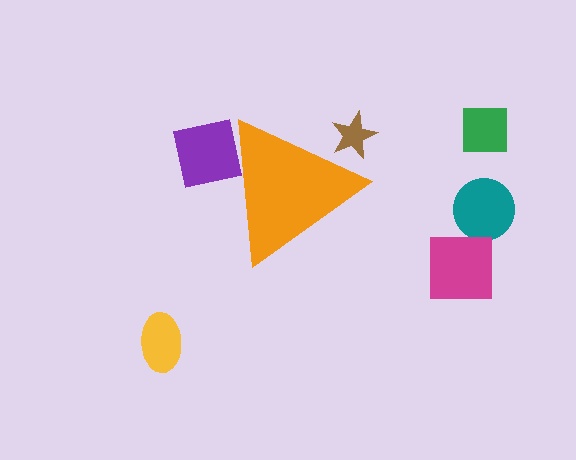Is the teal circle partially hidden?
No, the teal circle is fully visible.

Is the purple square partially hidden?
Yes, the purple square is partially hidden behind the orange triangle.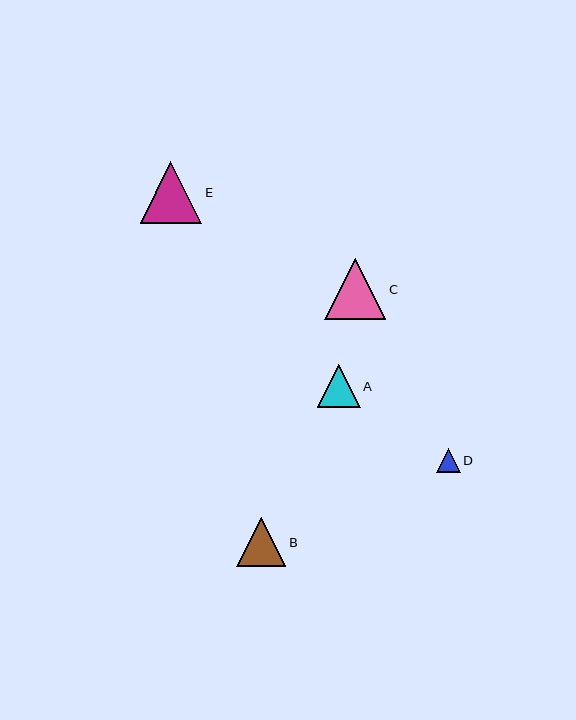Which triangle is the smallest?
Triangle D is the smallest with a size of approximately 24 pixels.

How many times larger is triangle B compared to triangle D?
Triangle B is approximately 2.1 times the size of triangle D.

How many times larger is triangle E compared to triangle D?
Triangle E is approximately 2.6 times the size of triangle D.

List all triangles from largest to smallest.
From largest to smallest: E, C, B, A, D.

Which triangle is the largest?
Triangle E is the largest with a size of approximately 62 pixels.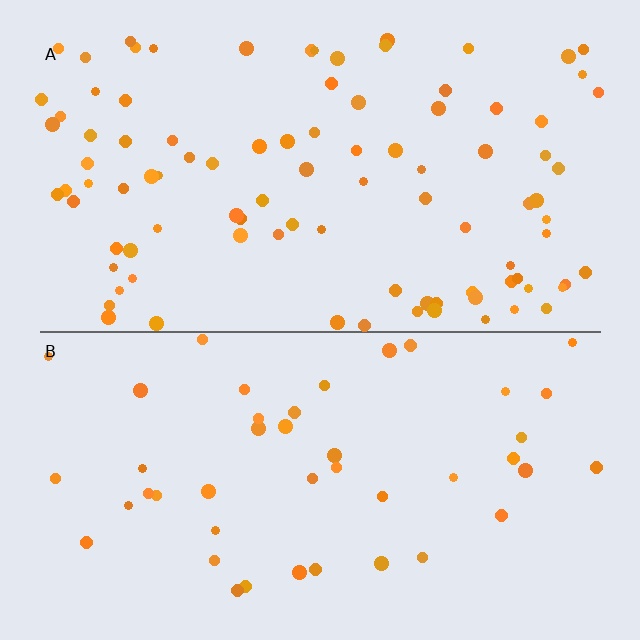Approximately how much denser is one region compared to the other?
Approximately 2.2× — region A over region B.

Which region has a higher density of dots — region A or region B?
A (the top).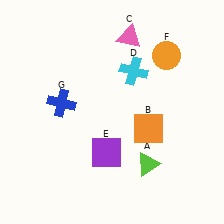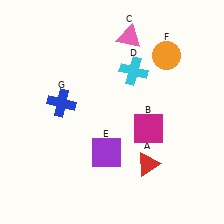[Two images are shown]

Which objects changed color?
A changed from lime to red. B changed from orange to magenta.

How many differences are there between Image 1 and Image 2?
There are 2 differences between the two images.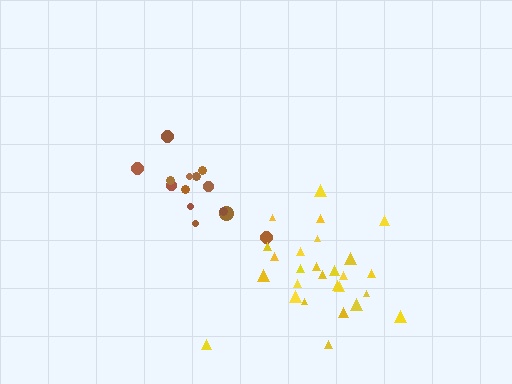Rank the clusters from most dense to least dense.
brown, yellow.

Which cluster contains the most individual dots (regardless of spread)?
Yellow (27).